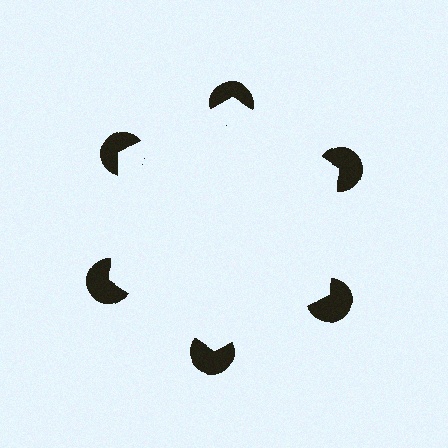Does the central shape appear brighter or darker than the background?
It typically appears slightly brighter than the background, even though no actual brightness change is drawn.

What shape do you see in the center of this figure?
An illusory hexagon — its edges are inferred from the aligned wedge cuts in the pac-man discs, not physically drawn.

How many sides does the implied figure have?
6 sides.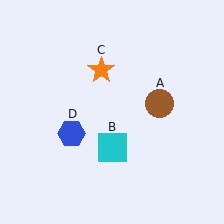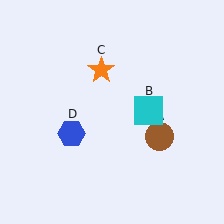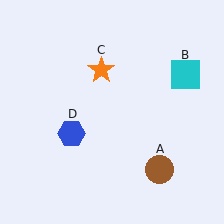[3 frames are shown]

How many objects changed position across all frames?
2 objects changed position: brown circle (object A), cyan square (object B).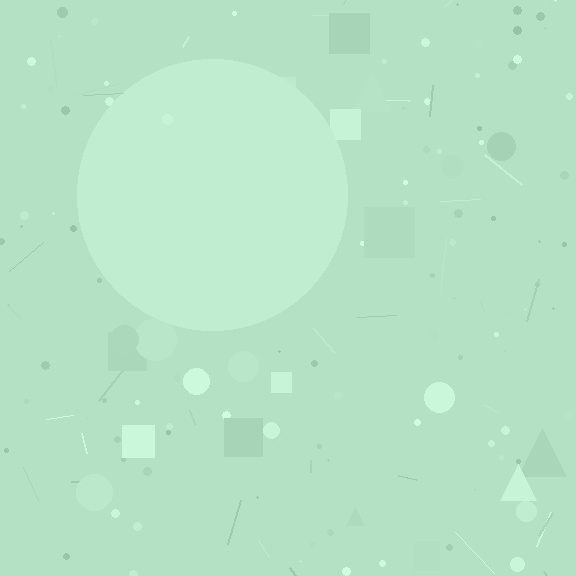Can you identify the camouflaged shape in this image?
The camouflaged shape is a circle.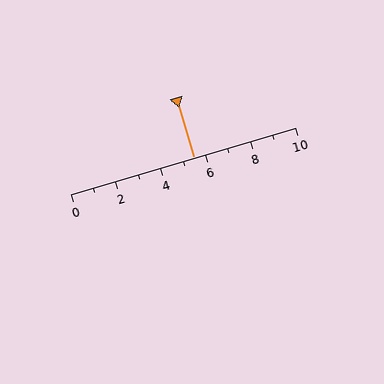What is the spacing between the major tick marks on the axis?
The major ticks are spaced 2 apart.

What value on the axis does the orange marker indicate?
The marker indicates approximately 5.5.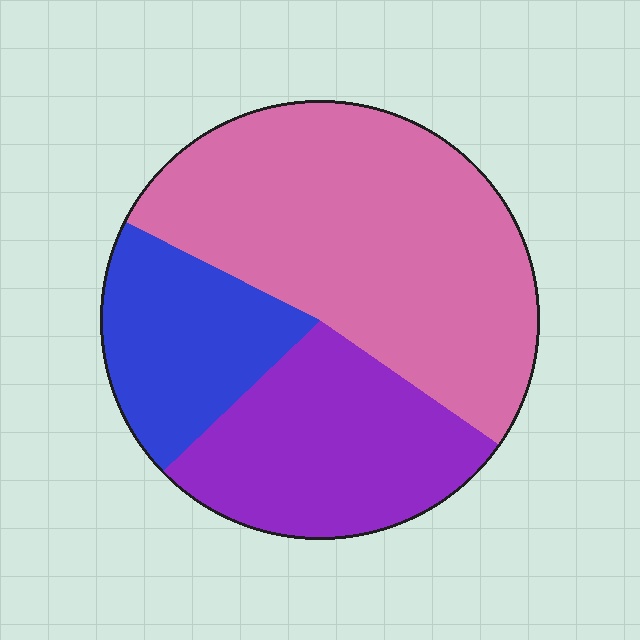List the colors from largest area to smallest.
From largest to smallest: pink, purple, blue.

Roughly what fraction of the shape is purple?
Purple takes up about one quarter (1/4) of the shape.